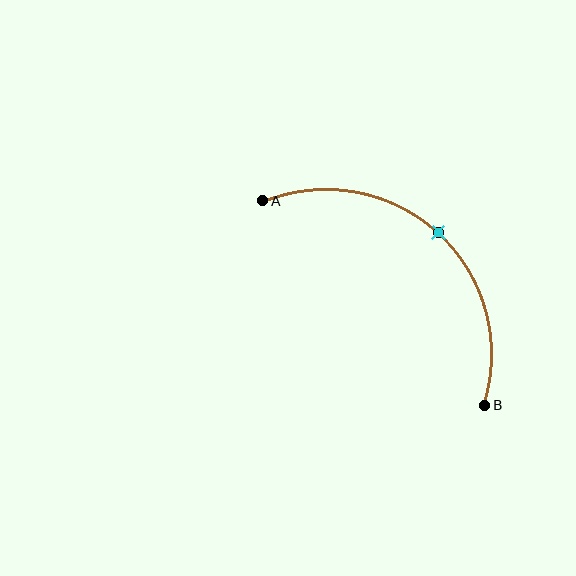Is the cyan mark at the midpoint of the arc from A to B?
Yes. The cyan mark lies on the arc at equal arc-length from both A and B — it is the arc midpoint.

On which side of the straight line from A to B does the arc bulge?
The arc bulges above and to the right of the straight line connecting A and B.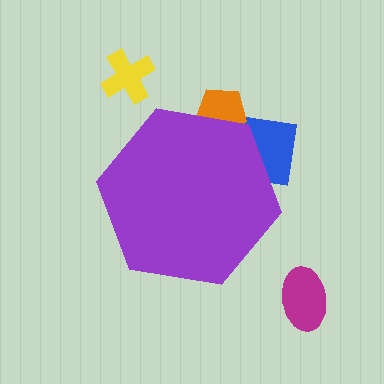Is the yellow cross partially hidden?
No, the yellow cross is fully visible.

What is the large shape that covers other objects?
A purple hexagon.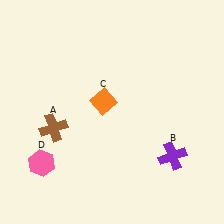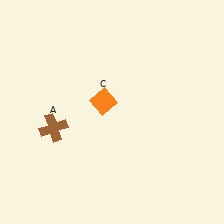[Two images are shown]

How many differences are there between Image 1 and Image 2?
There are 2 differences between the two images.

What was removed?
The purple cross (B), the pink hexagon (D) were removed in Image 2.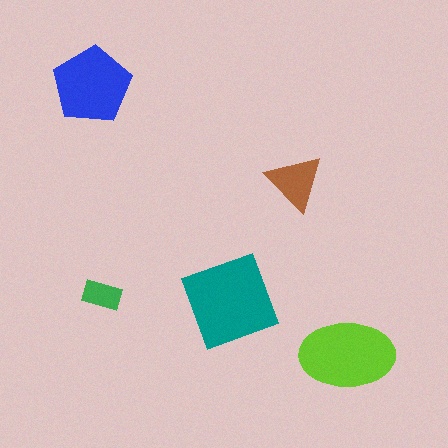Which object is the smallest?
The green rectangle.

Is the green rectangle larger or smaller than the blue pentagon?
Smaller.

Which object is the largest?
The teal diamond.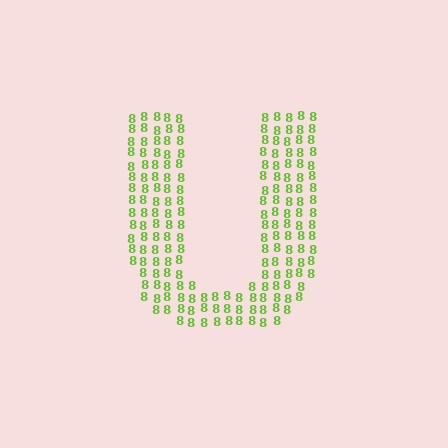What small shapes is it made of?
It is made of small digit 8's.